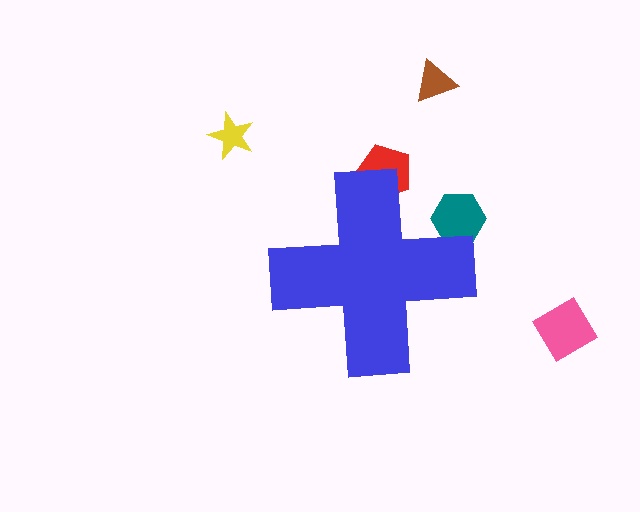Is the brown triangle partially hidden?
No, the brown triangle is fully visible.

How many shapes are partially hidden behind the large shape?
2 shapes are partially hidden.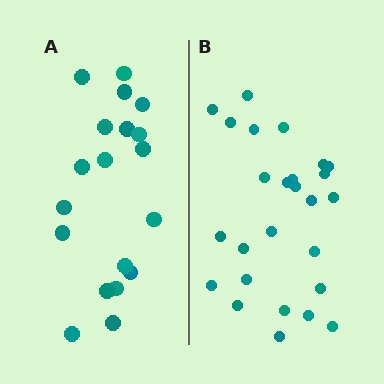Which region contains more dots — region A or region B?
Region B (the right region) has more dots.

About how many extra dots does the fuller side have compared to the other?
Region B has roughly 8 or so more dots than region A.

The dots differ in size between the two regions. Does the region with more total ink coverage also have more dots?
No. Region A has more total ink coverage because its dots are larger, but region B actually contains more individual dots. Total area can be misleading — the number of items is what matters here.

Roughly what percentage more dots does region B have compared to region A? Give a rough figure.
About 35% more.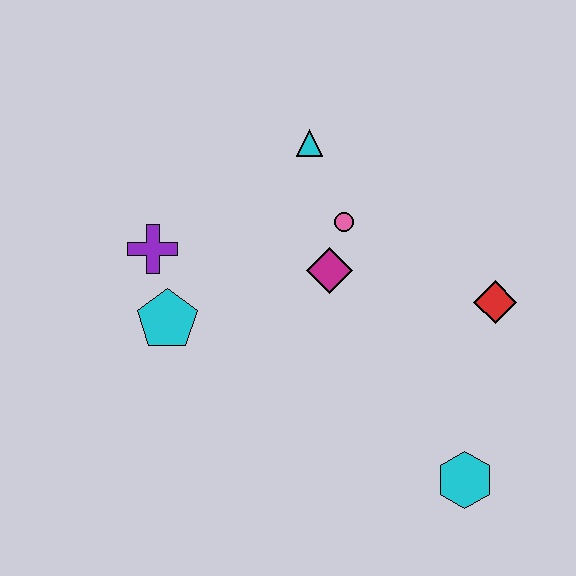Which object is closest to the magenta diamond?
The pink circle is closest to the magenta diamond.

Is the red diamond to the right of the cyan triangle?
Yes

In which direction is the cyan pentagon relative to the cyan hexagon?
The cyan pentagon is to the left of the cyan hexagon.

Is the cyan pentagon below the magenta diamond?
Yes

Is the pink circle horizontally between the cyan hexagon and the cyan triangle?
Yes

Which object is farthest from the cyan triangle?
The cyan hexagon is farthest from the cyan triangle.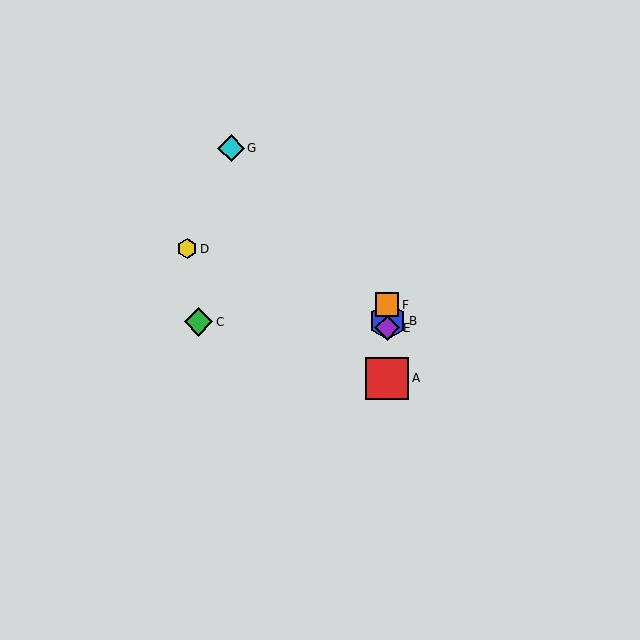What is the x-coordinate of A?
Object A is at x≈387.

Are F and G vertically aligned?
No, F is at x≈387 and G is at x≈231.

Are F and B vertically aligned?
Yes, both are at x≈387.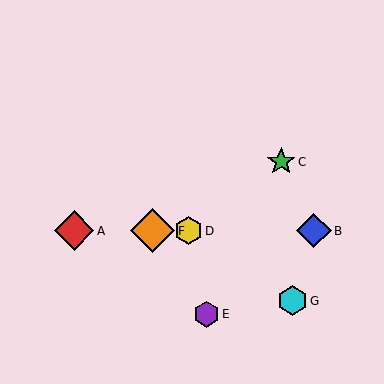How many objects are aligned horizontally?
4 objects (A, B, D, F) are aligned horizontally.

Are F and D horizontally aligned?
Yes, both are at y≈231.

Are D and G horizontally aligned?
No, D is at y≈231 and G is at y≈301.